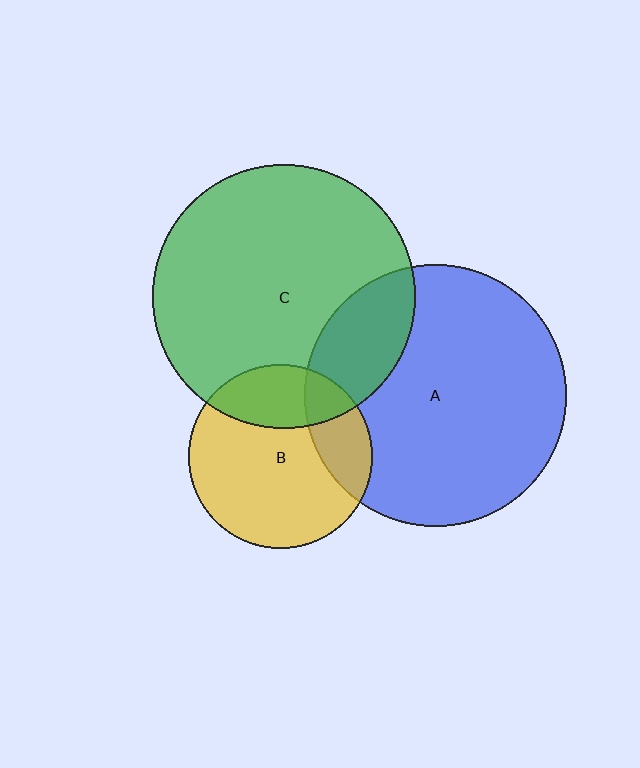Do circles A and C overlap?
Yes.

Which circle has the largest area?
Circle C (green).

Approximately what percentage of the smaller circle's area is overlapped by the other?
Approximately 20%.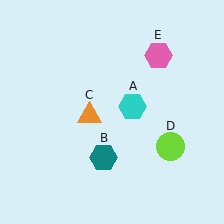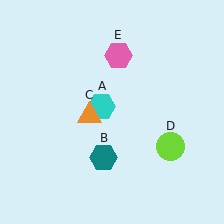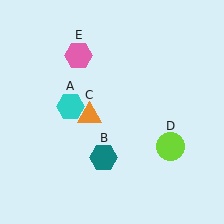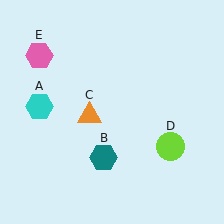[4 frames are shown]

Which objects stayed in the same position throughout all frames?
Teal hexagon (object B) and orange triangle (object C) and lime circle (object D) remained stationary.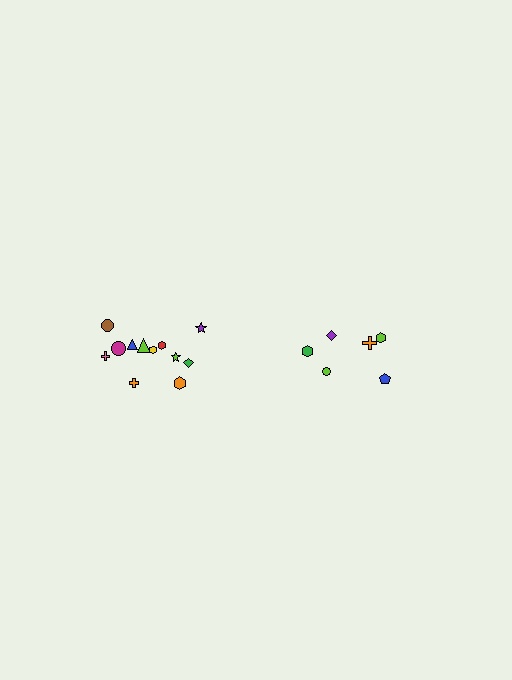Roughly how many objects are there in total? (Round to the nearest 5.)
Roughly 20 objects in total.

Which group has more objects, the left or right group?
The left group.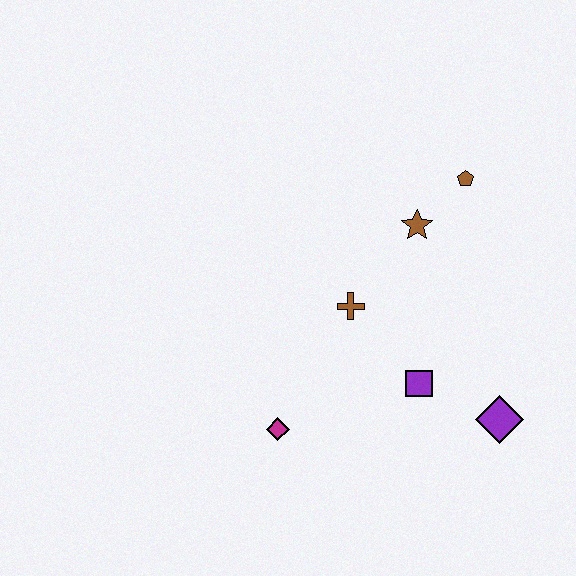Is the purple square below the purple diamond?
No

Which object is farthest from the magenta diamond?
The brown pentagon is farthest from the magenta diamond.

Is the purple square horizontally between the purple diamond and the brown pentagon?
No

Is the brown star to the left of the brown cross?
No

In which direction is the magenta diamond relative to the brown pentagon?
The magenta diamond is below the brown pentagon.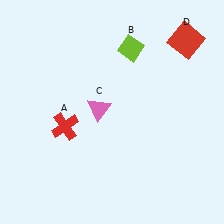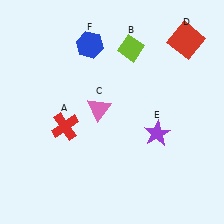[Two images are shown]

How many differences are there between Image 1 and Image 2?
There are 2 differences between the two images.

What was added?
A purple star (E), a blue hexagon (F) were added in Image 2.